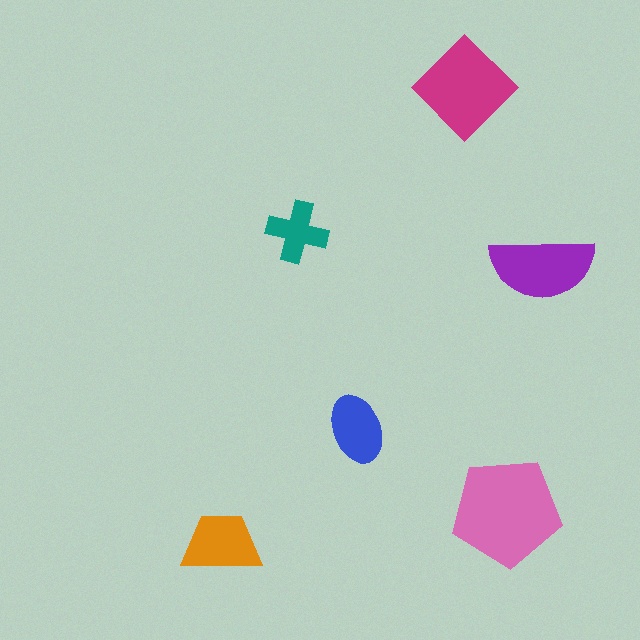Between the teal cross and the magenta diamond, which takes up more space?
The magenta diamond.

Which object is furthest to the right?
The purple semicircle is rightmost.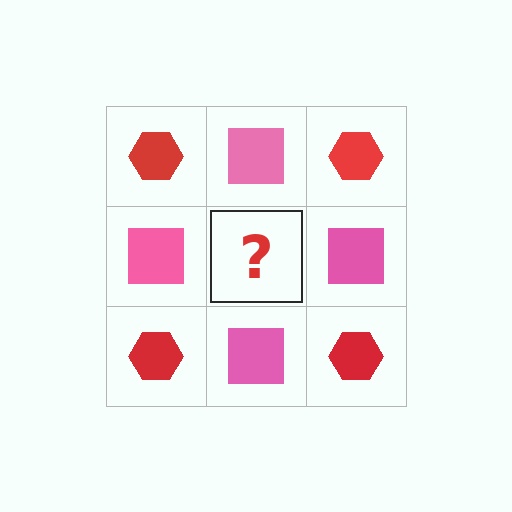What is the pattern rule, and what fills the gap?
The rule is that it alternates red hexagon and pink square in a checkerboard pattern. The gap should be filled with a red hexagon.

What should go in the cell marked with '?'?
The missing cell should contain a red hexagon.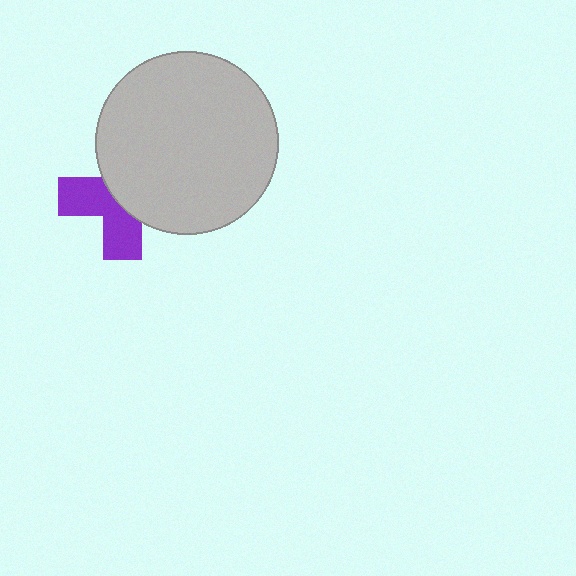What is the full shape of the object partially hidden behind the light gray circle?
The partially hidden object is a purple cross.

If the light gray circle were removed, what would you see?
You would see the complete purple cross.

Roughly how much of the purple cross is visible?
About half of it is visible (roughly 45%).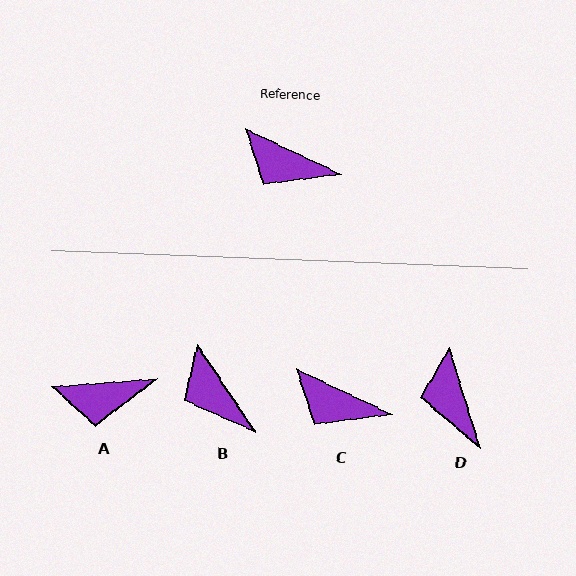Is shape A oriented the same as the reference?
No, it is off by about 30 degrees.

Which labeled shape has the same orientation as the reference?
C.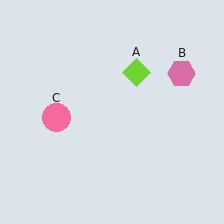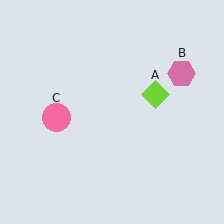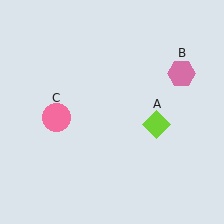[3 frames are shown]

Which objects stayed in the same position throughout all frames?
Pink hexagon (object B) and pink circle (object C) remained stationary.